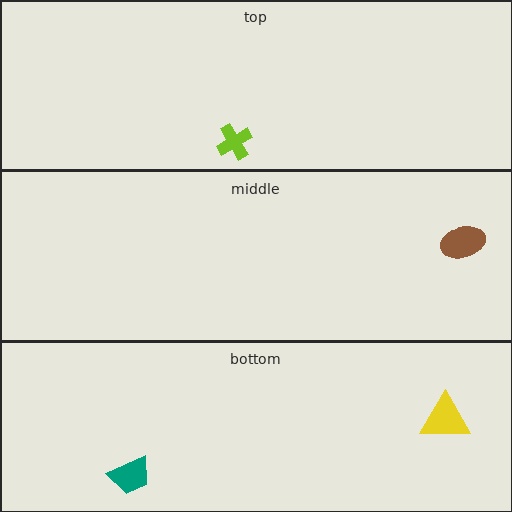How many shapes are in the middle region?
1.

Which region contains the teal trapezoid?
The bottom region.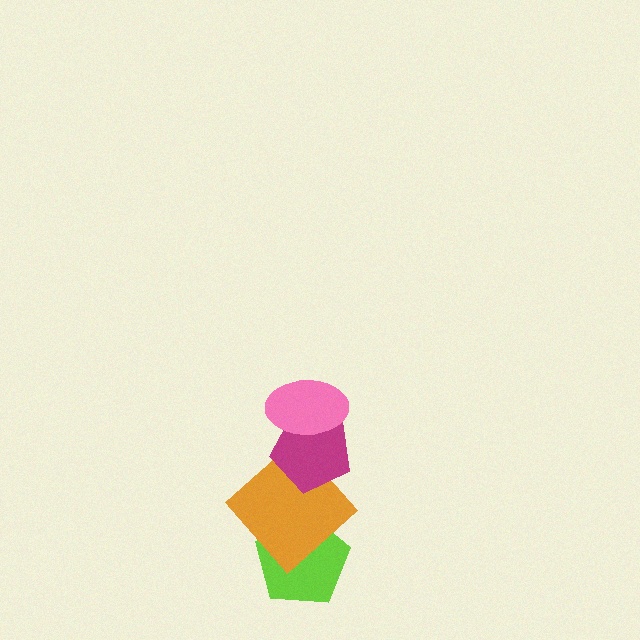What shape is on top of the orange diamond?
The magenta pentagon is on top of the orange diamond.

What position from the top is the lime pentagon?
The lime pentagon is 4th from the top.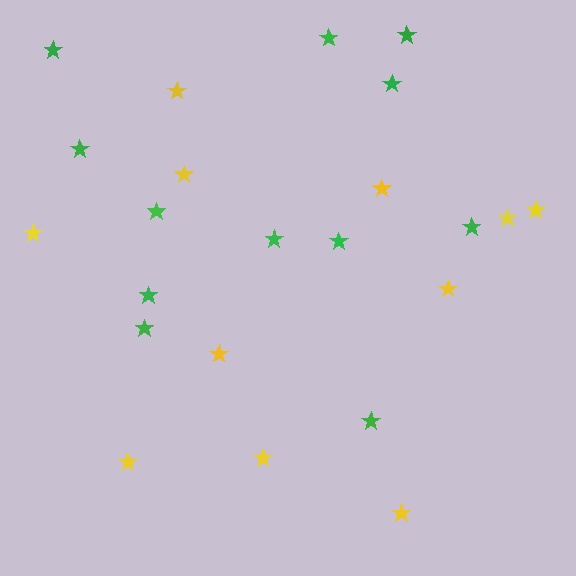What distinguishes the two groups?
There are 2 groups: one group of green stars (12) and one group of yellow stars (11).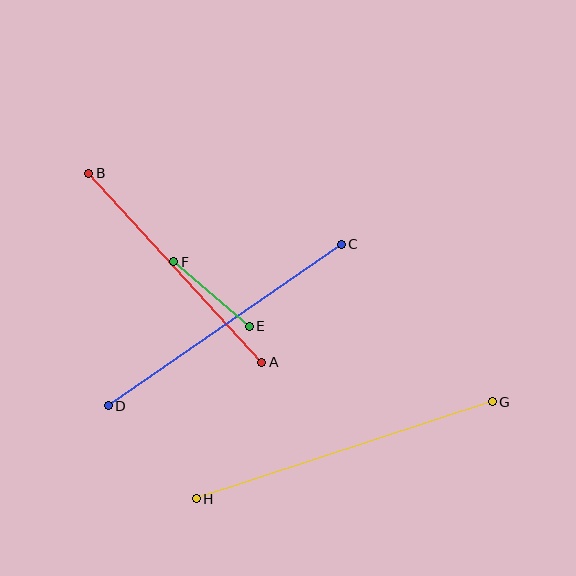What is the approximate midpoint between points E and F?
The midpoint is at approximately (212, 294) pixels.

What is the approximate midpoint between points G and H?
The midpoint is at approximately (344, 450) pixels.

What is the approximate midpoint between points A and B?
The midpoint is at approximately (175, 268) pixels.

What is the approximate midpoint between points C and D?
The midpoint is at approximately (225, 325) pixels.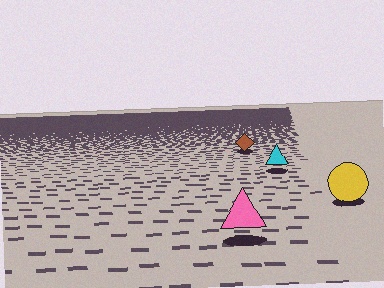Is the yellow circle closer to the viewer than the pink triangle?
No. The pink triangle is closer — you can tell from the texture gradient: the ground texture is coarser near it.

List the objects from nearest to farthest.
From nearest to farthest: the pink triangle, the yellow circle, the cyan triangle, the brown diamond.